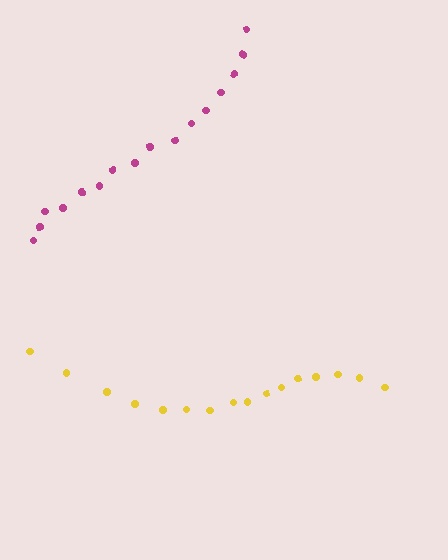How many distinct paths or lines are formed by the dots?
There are 2 distinct paths.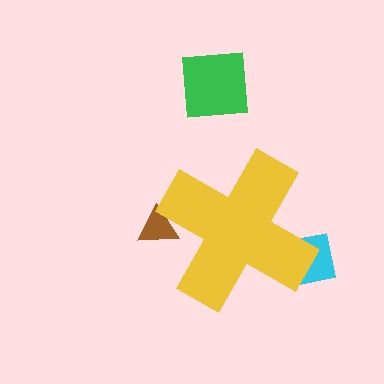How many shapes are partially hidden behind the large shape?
2 shapes are partially hidden.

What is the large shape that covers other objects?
A yellow cross.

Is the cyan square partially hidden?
Yes, the cyan square is partially hidden behind the yellow cross.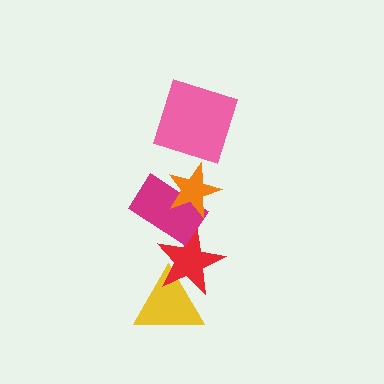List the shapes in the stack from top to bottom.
From top to bottom: the pink square, the orange star, the magenta rectangle, the red star, the yellow triangle.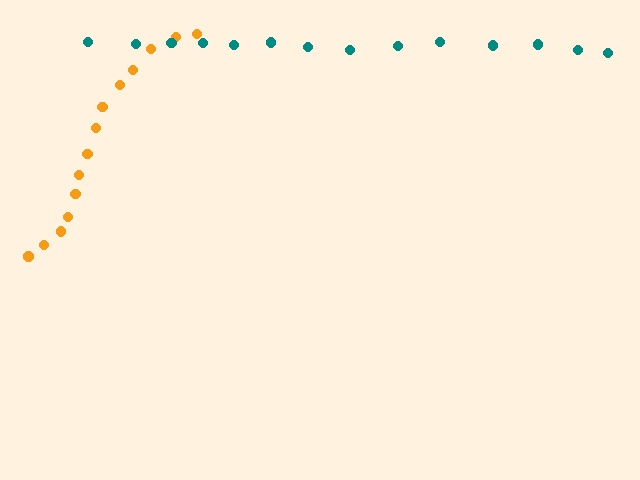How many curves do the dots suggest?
There are 2 distinct paths.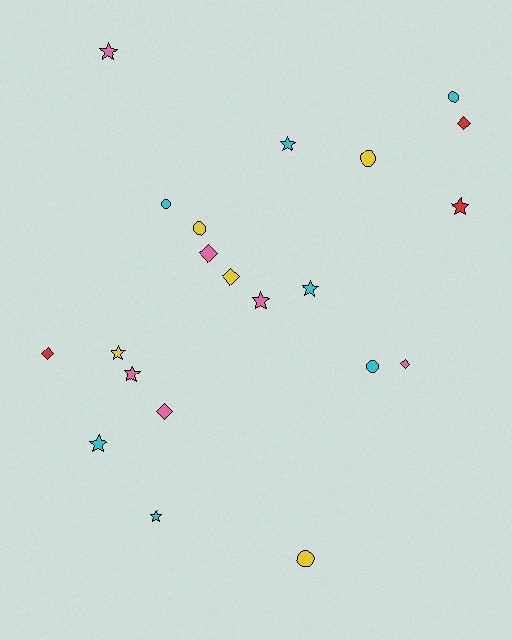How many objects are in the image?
There are 21 objects.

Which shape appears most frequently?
Star, with 9 objects.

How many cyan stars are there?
There are 4 cyan stars.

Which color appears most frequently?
Cyan, with 7 objects.